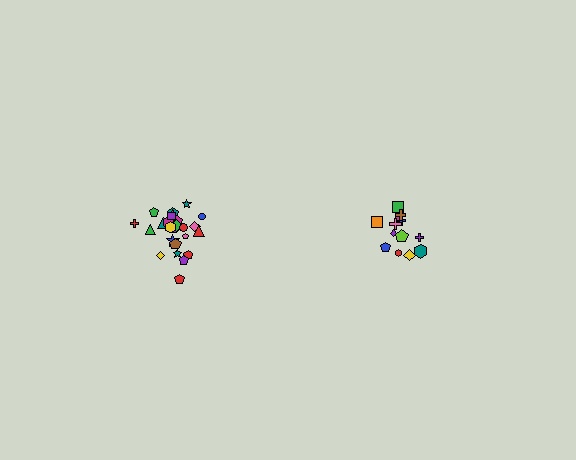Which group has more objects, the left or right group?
The left group.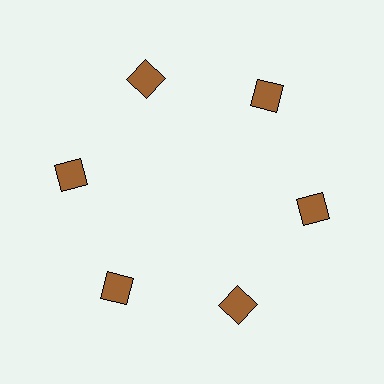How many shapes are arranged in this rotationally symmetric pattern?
There are 6 shapes, arranged in 6 groups of 1.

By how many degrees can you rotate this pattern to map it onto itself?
The pattern maps onto itself every 60 degrees of rotation.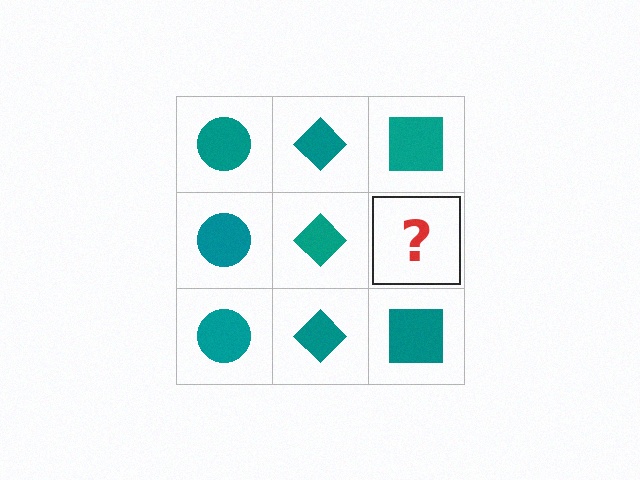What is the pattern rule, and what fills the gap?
The rule is that each column has a consistent shape. The gap should be filled with a teal square.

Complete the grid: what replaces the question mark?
The question mark should be replaced with a teal square.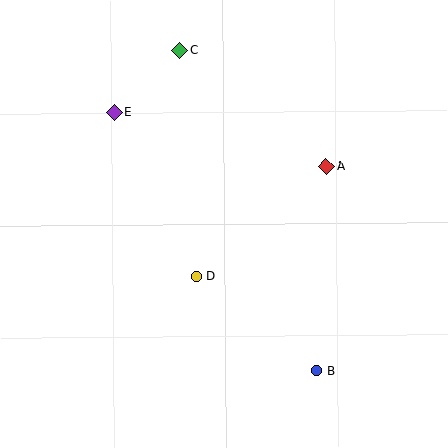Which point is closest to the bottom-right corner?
Point B is closest to the bottom-right corner.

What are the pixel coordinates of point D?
Point D is at (197, 276).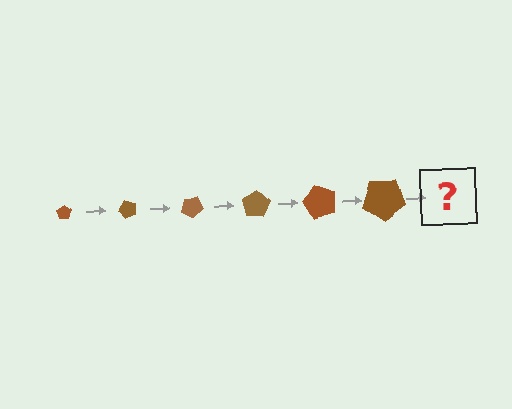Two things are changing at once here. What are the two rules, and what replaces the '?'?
The two rules are that the pentagon grows larger each step and it rotates 50 degrees each step. The '?' should be a pentagon, larger than the previous one and rotated 300 degrees from the start.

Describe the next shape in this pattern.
It should be a pentagon, larger than the previous one and rotated 300 degrees from the start.